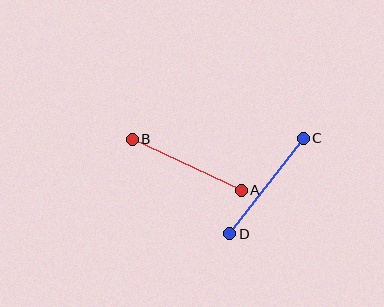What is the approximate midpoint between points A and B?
The midpoint is at approximately (187, 165) pixels.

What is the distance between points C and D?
The distance is approximately 121 pixels.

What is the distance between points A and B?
The distance is approximately 120 pixels.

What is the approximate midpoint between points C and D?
The midpoint is at approximately (267, 186) pixels.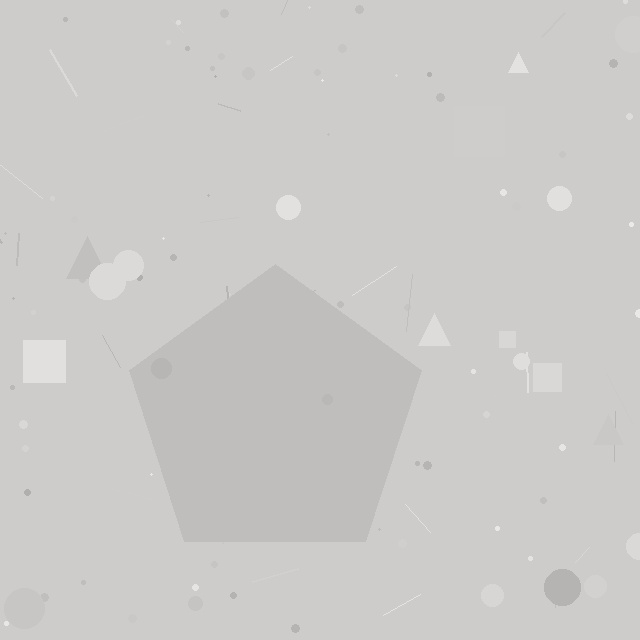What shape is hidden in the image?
A pentagon is hidden in the image.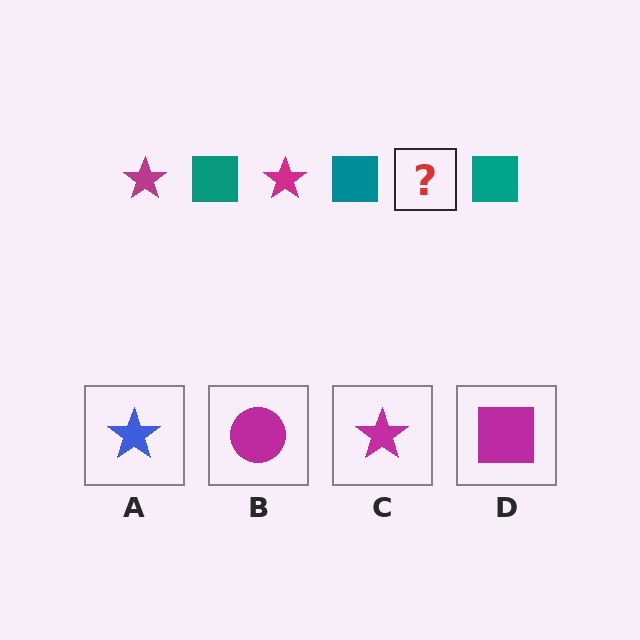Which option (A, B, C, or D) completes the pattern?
C.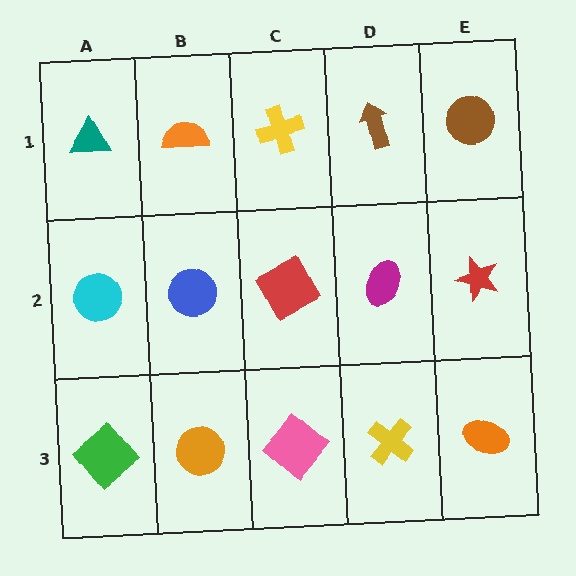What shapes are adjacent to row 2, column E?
A brown circle (row 1, column E), an orange ellipse (row 3, column E), a magenta ellipse (row 2, column D).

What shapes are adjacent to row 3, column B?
A blue circle (row 2, column B), a green diamond (row 3, column A), a pink diamond (row 3, column C).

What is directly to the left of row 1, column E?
A brown arrow.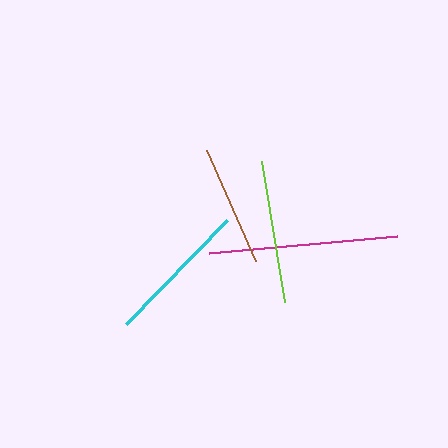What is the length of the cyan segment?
The cyan segment is approximately 145 pixels long.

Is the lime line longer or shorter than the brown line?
The lime line is longer than the brown line.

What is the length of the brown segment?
The brown segment is approximately 121 pixels long.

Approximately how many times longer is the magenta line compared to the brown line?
The magenta line is approximately 1.6 times the length of the brown line.